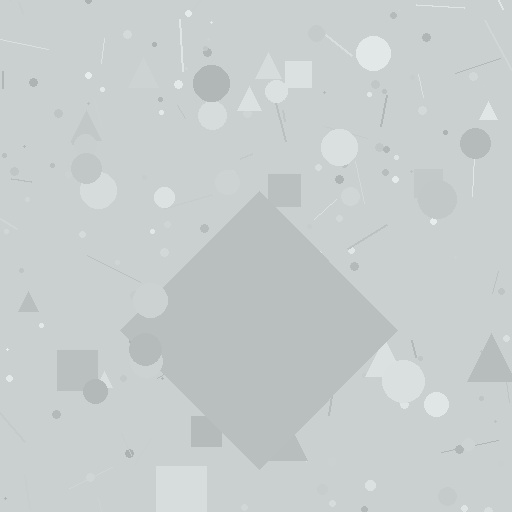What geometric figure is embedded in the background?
A diamond is embedded in the background.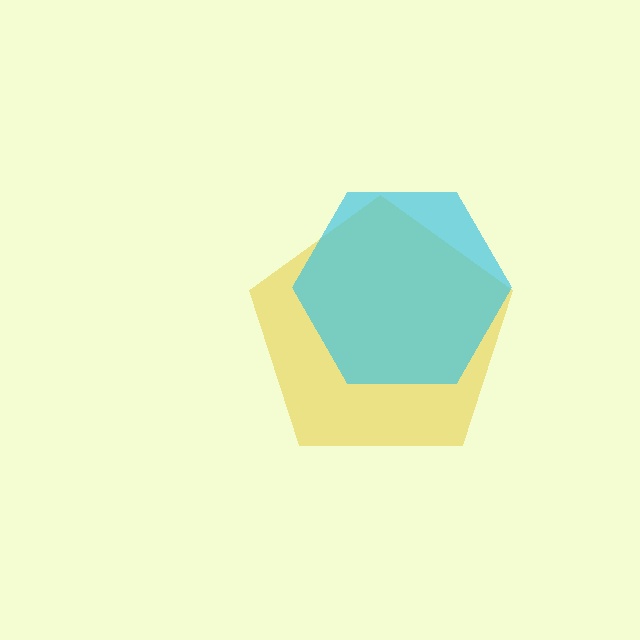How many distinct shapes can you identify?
There are 2 distinct shapes: a yellow pentagon, a cyan hexagon.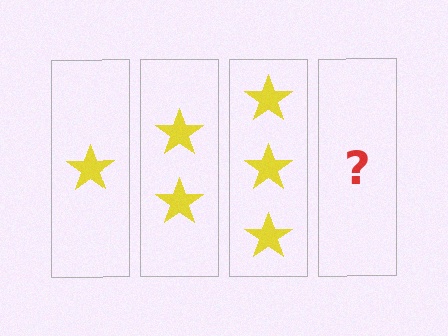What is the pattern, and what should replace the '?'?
The pattern is that each step adds one more star. The '?' should be 4 stars.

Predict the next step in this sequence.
The next step is 4 stars.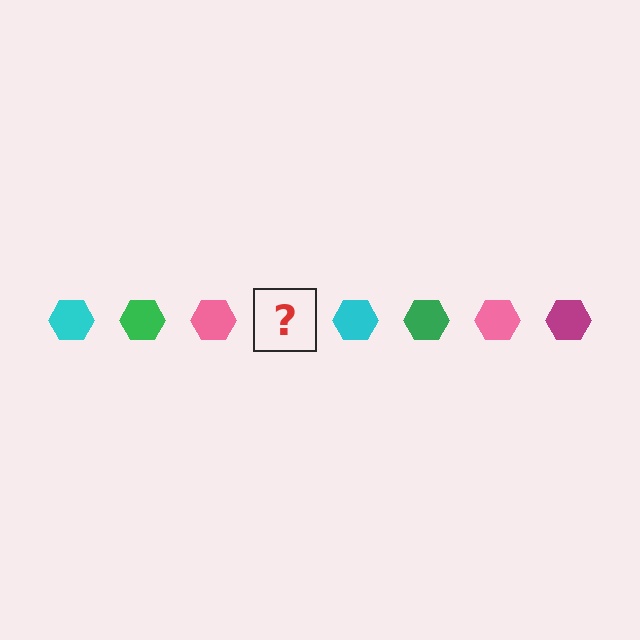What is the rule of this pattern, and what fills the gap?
The rule is that the pattern cycles through cyan, green, pink, magenta hexagons. The gap should be filled with a magenta hexagon.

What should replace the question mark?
The question mark should be replaced with a magenta hexagon.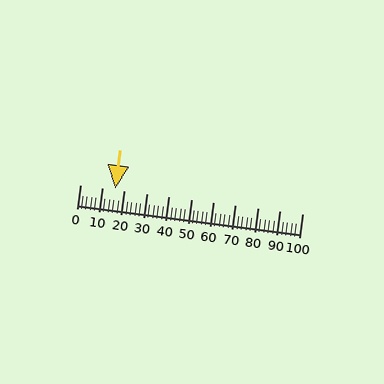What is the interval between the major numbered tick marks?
The major tick marks are spaced 10 units apart.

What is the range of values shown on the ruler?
The ruler shows values from 0 to 100.